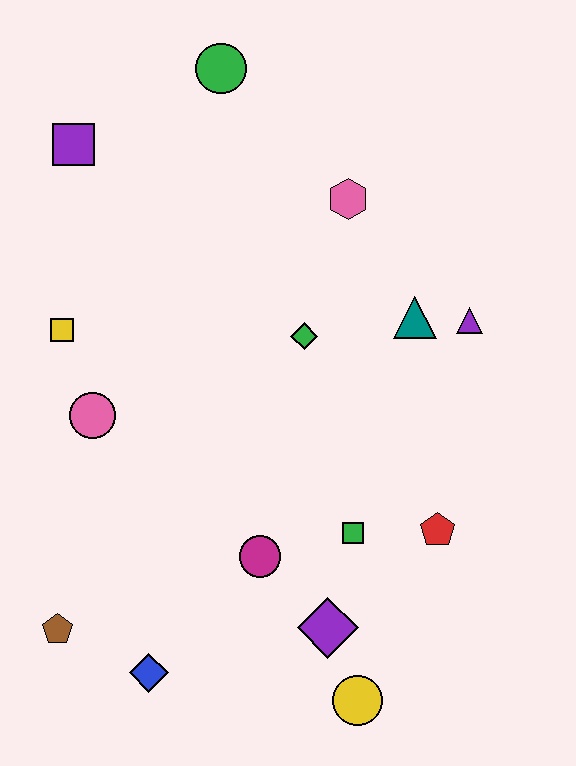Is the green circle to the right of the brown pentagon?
Yes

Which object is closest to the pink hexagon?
The teal triangle is closest to the pink hexagon.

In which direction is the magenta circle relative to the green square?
The magenta circle is to the left of the green square.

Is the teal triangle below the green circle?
Yes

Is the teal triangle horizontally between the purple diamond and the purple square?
No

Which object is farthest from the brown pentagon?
The green circle is farthest from the brown pentagon.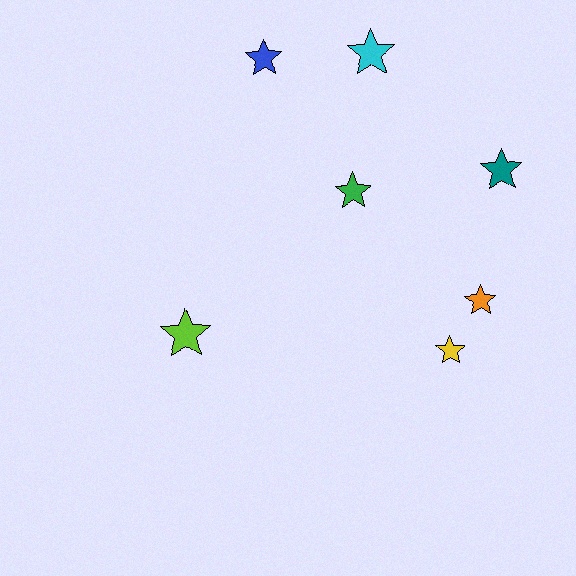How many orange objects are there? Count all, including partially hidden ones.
There is 1 orange object.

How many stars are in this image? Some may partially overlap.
There are 7 stars.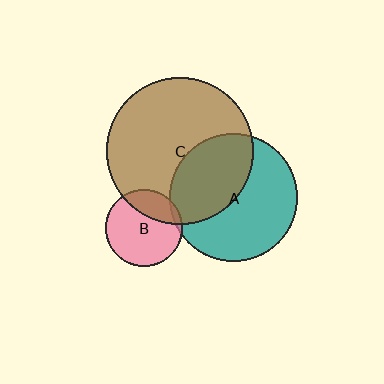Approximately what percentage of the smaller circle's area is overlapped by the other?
Approximately 5%.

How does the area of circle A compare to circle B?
Approximately 2.8 times.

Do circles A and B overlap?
Yes.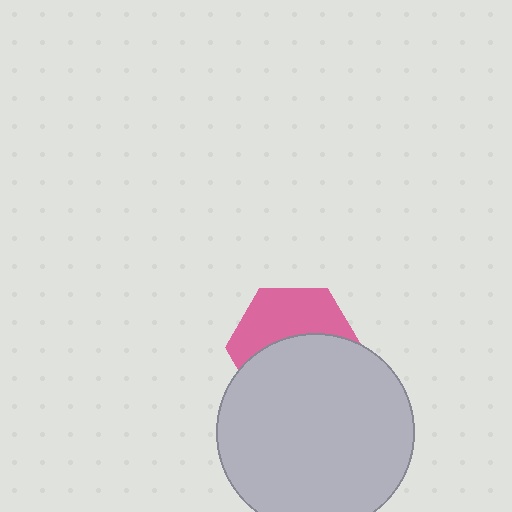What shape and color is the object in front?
The object in front is a light gray circle.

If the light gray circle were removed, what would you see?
You would see the complete pink hexagon.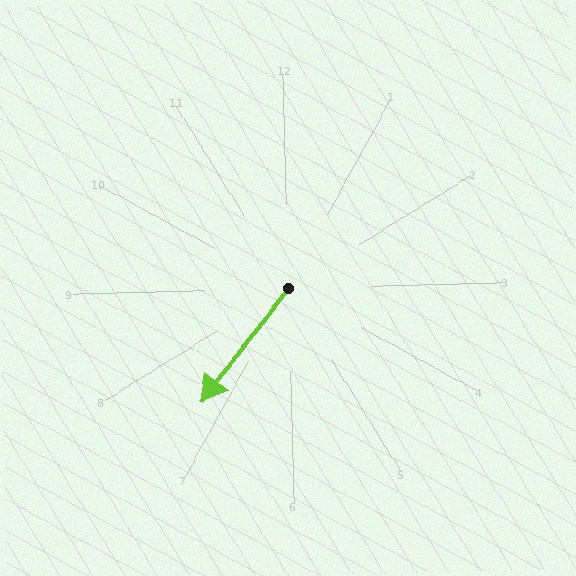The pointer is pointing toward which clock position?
Roughly 7 o'clock.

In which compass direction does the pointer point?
Southwest.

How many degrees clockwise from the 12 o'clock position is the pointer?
Approximately 219 degrees.